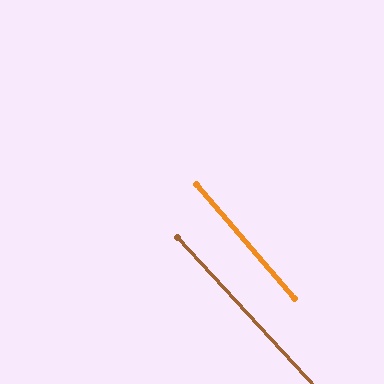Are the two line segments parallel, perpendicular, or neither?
Parallel — their directions differ by only 1.8°.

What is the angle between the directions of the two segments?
Approximately 2 degrees.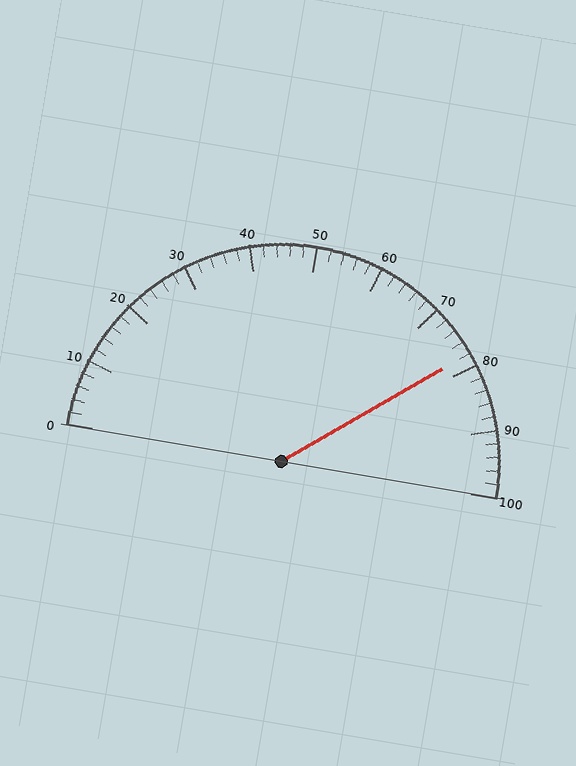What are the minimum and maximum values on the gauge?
The gauge ranges from 0 to 100.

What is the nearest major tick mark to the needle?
The nearest major tick mark is 80.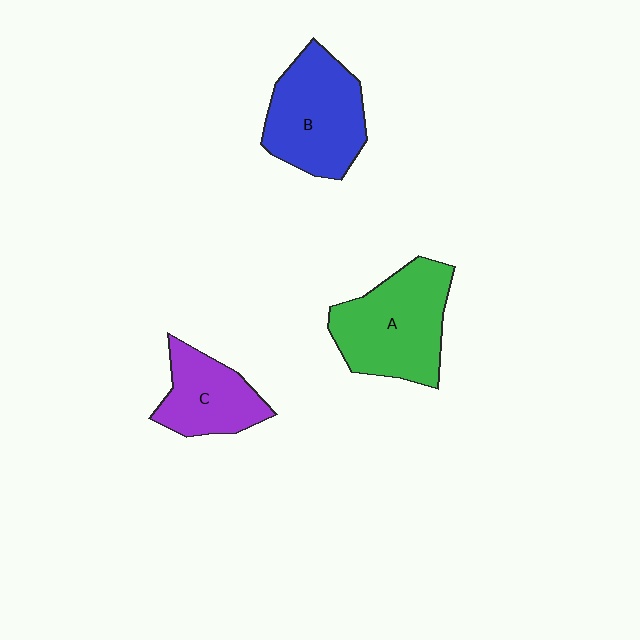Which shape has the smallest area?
Shape C (purple).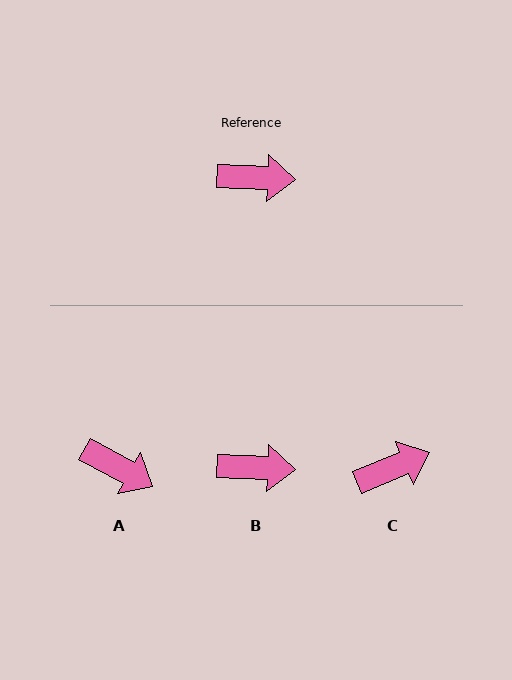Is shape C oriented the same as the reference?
No, it is off by about 25 degrees.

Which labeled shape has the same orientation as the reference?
B.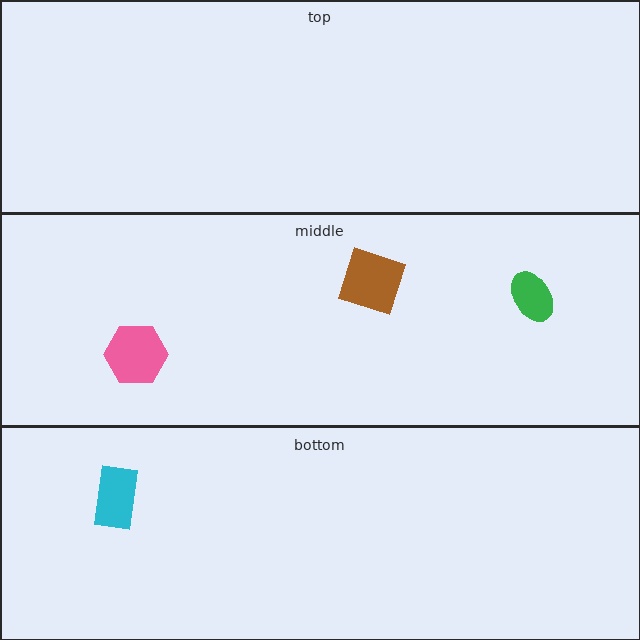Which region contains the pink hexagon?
The middle region.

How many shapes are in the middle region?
3.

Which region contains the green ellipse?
The middle region.